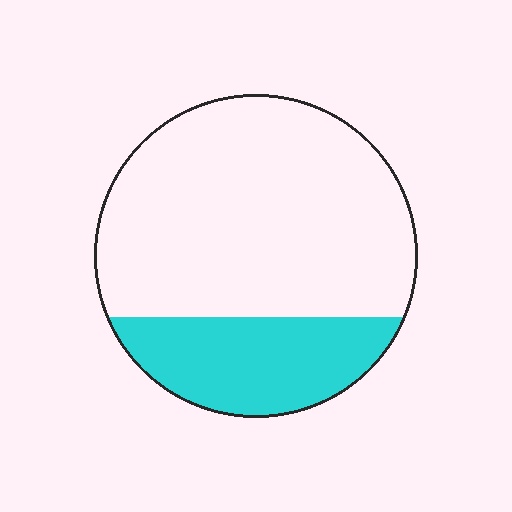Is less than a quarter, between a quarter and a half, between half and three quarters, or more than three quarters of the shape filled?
Between a quarter and a half.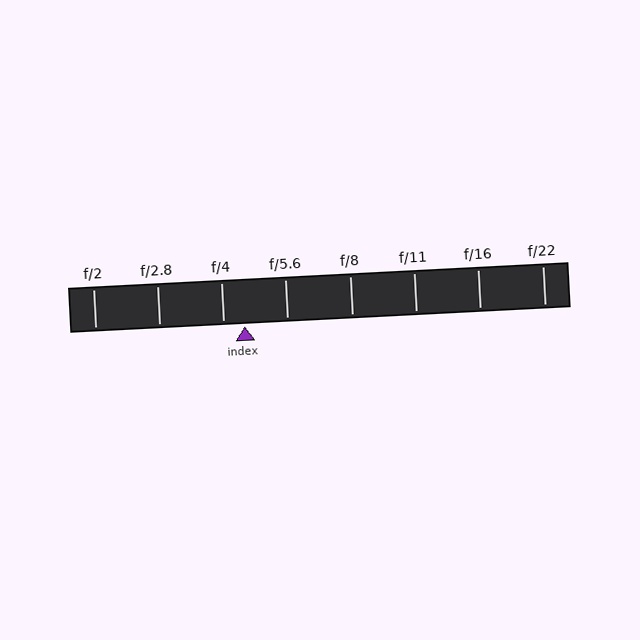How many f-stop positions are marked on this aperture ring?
There are 8 f-stop positions marked.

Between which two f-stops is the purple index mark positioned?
The index mark is between f/4 and f/5.6.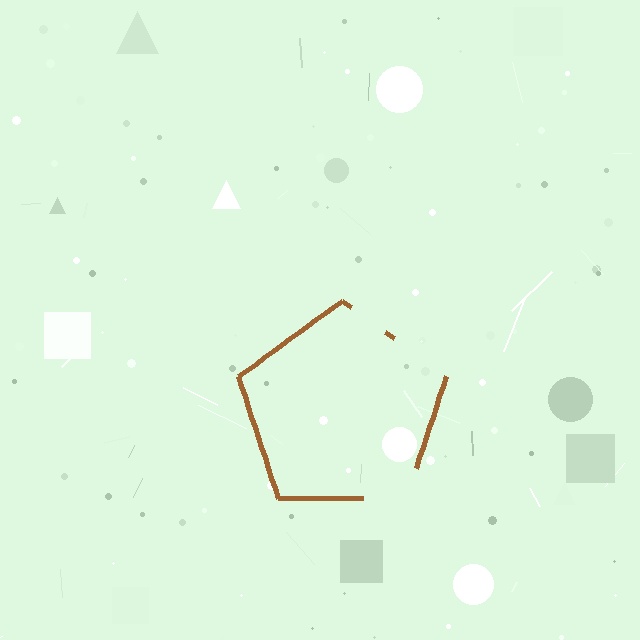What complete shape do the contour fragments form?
The contour fragments form a pentagon.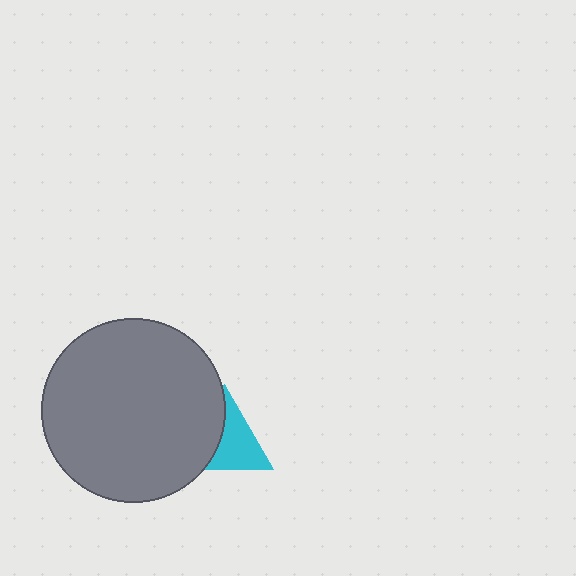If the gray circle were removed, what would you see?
You would see the complete cyan triangle.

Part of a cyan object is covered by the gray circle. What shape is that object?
It is a triangle.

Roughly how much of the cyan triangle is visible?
About half of it is visible (roughly 57%).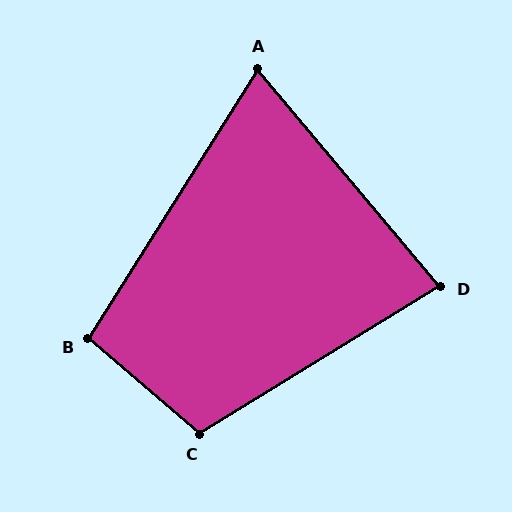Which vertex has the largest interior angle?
C, at approximately 108 degrees.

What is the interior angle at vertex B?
Approximately 99 degrees (obtuse).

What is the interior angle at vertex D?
Approximately 81 degrees (acute).